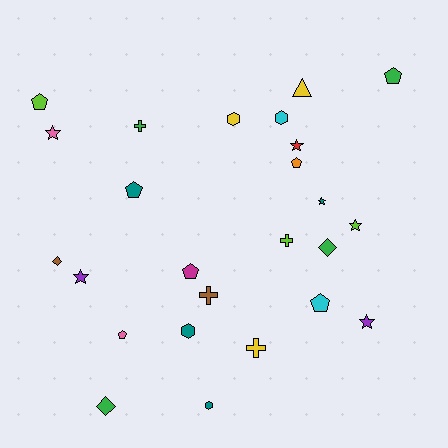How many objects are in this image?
There are 25 objects.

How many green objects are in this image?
There are 4 green objects.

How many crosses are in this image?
There are 4 crosses.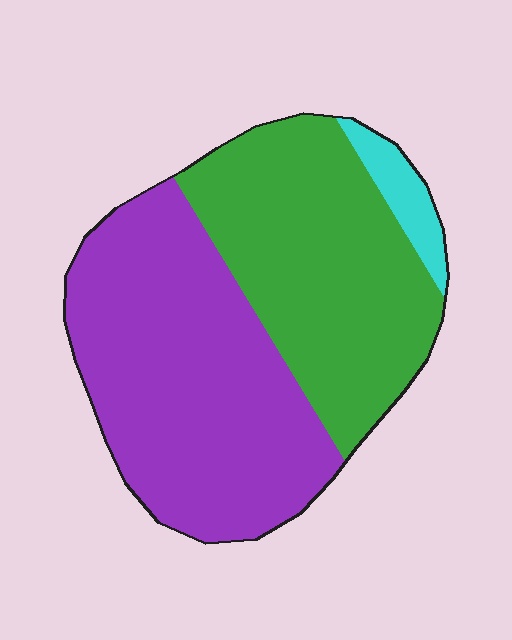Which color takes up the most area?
Purple, at roughly 50%.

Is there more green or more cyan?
Green.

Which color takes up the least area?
Cyan, at roughly 5%.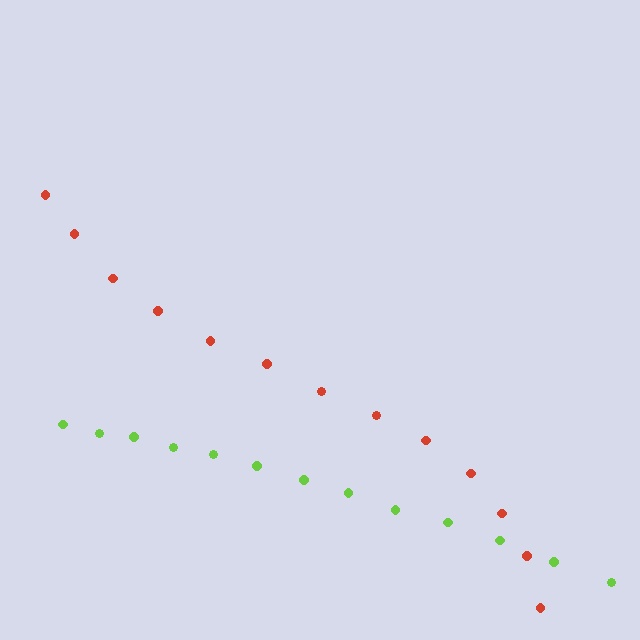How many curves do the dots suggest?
There are 2 distinct paths.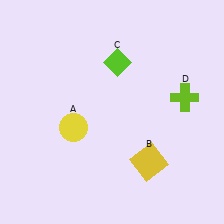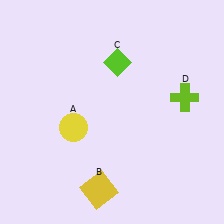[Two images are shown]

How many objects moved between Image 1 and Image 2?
1 object moved between the two images.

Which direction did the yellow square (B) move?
The yellow square (B) moved left.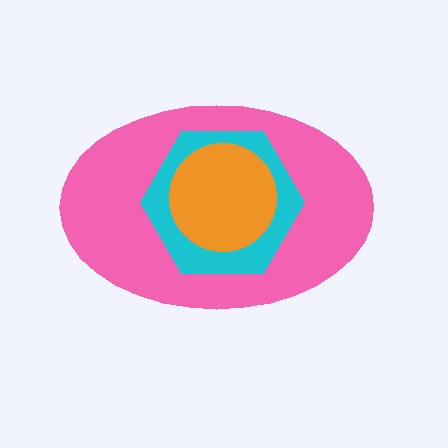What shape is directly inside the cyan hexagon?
The orange circle.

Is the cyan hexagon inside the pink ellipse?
Yes.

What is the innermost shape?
The orange circle.